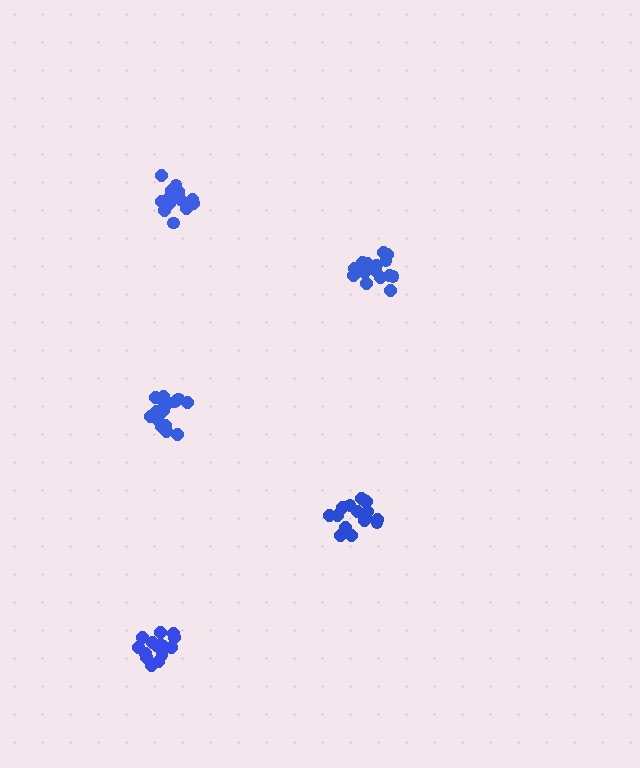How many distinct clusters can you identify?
There are 5 distinct clusters.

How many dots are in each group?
Group 1: 15 dots, Group 2: 21 dots, Group 3: 15 dots, Group 4: 16 dots, Group 5: 17 dots (84 total).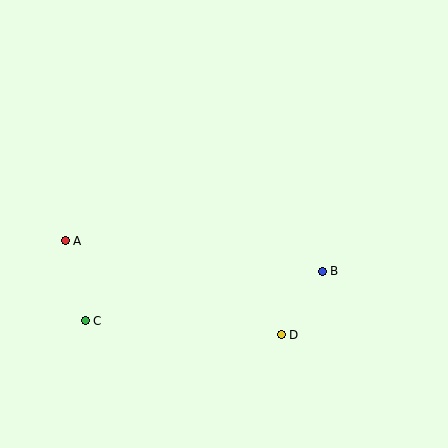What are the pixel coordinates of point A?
Point A is at (65, 241).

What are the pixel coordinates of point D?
Point D is at (281, 335).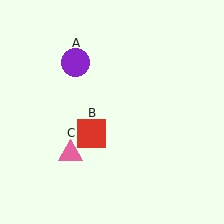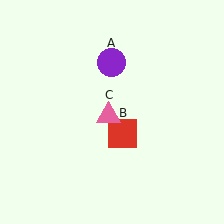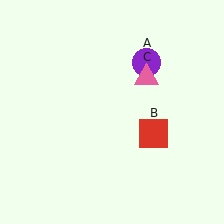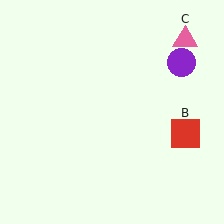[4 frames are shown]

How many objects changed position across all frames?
3 objects changed position: purple circle (object A), red square (object B), pink triangle (object C).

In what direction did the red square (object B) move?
The red square (object B) moved right.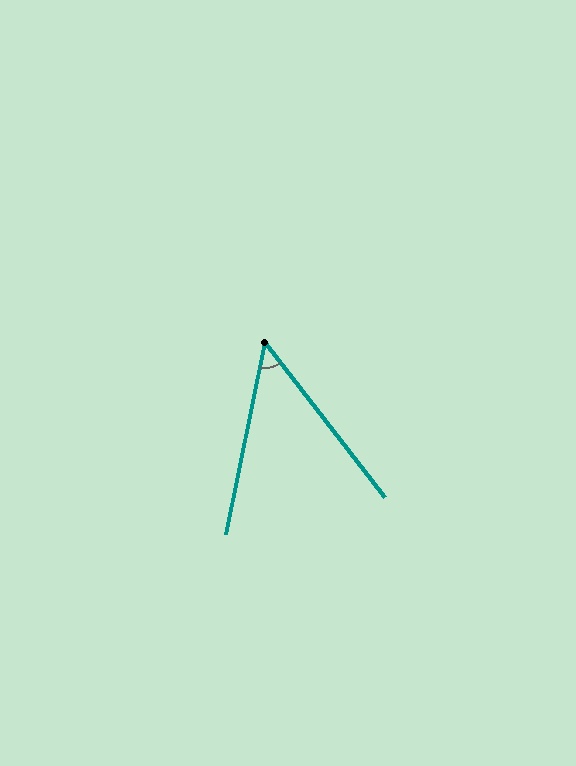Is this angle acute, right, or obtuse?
It is acute.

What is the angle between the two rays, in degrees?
Approximately 49 degrees.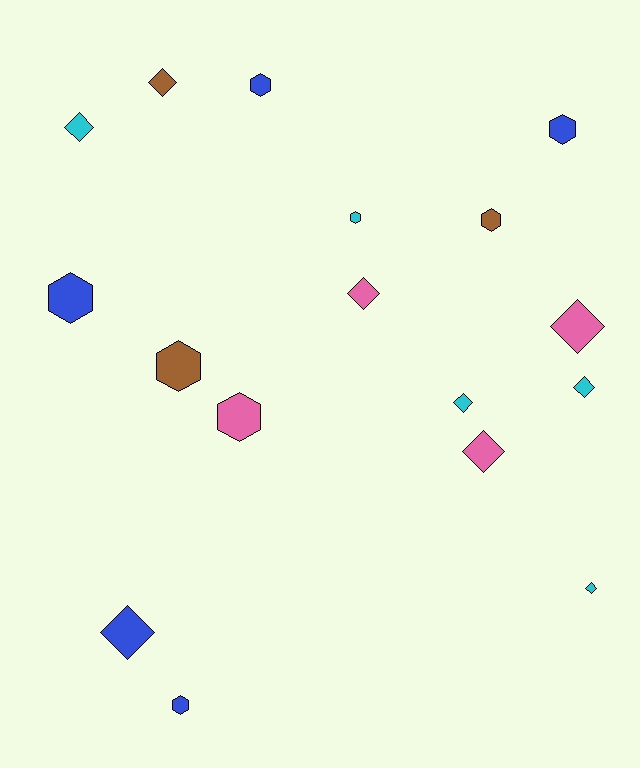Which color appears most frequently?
Blue, with 5 objects.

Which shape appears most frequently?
Diamond, with 9 objects.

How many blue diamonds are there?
There is 1 blue diamond.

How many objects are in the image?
There are 17 objects.